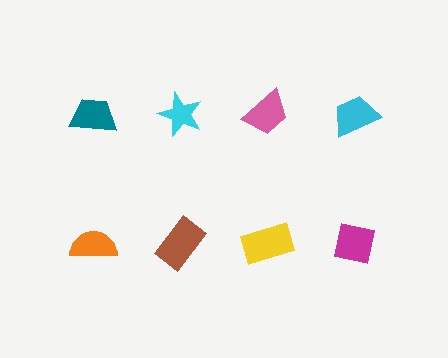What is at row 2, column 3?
A yellow rectangle.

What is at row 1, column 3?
A pink trapezoid.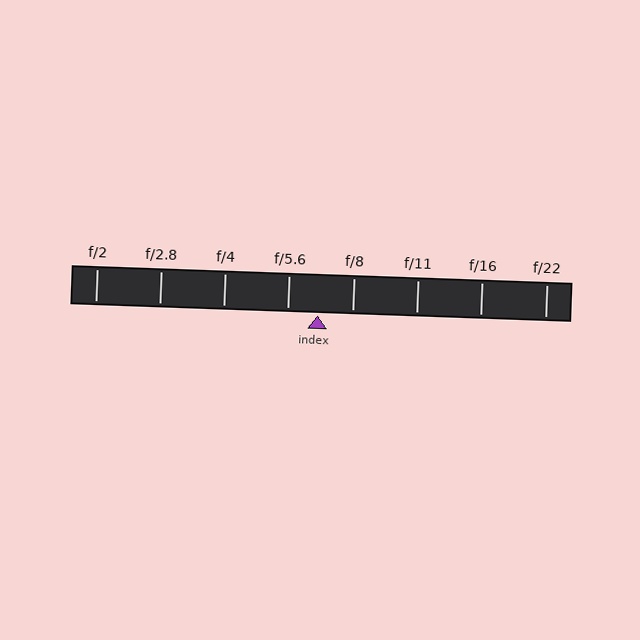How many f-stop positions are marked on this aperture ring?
There are 8 f-stop positions marked.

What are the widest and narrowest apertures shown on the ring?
The widest aperture shown is f/2 and the narrowest is f/22.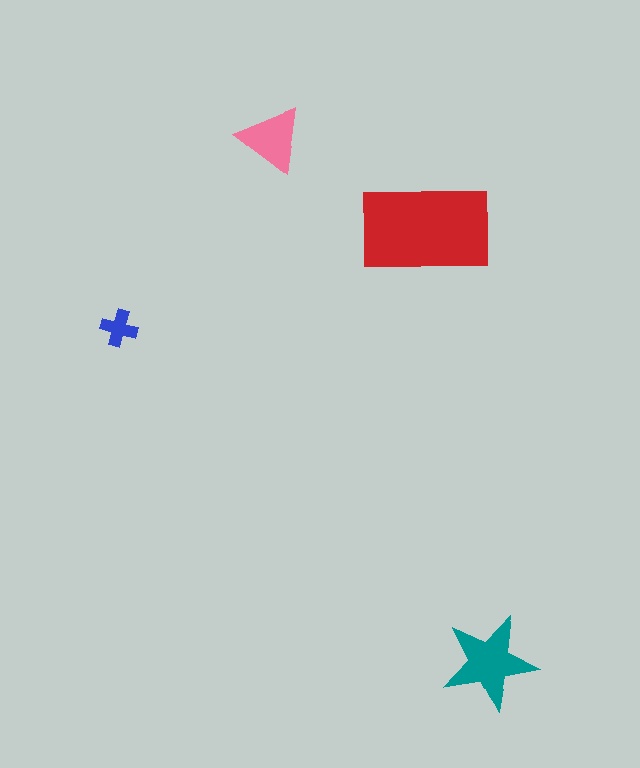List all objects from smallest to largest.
The blue cross, the pink triangle, the teal star, the red rectangle.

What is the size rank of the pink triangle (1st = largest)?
3rd.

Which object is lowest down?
The teal star is bottommost.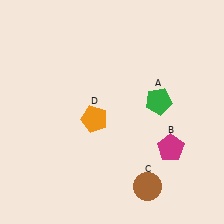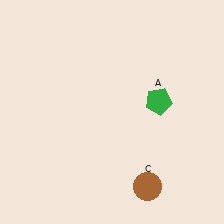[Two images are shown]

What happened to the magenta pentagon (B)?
The magenta pentagon (B) was removed in Image 2. It was in the bottom-right area of Image 1.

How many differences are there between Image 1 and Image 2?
There are 2 differences between the two images.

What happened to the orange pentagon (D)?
The orange pentagon (D) was removed in Image 2. It was in the bottom-left area of Image 1.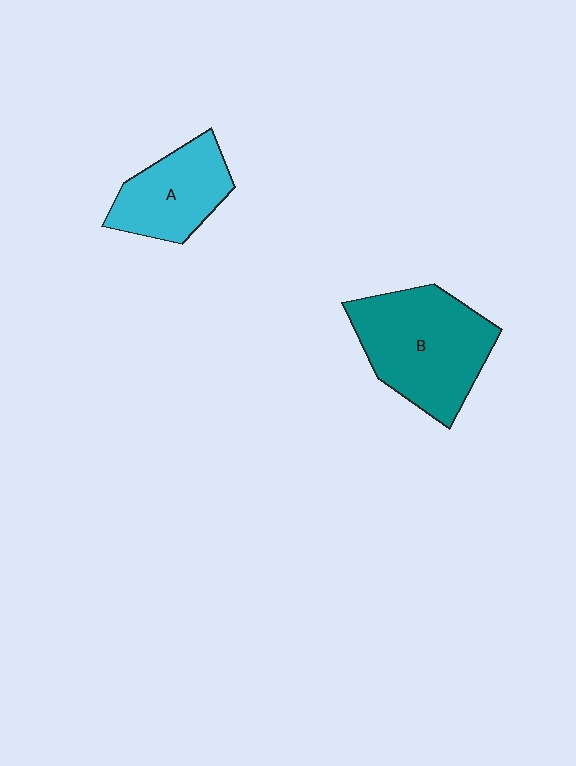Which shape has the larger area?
Shape B (teal).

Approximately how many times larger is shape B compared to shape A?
Approximately 1.5 times.